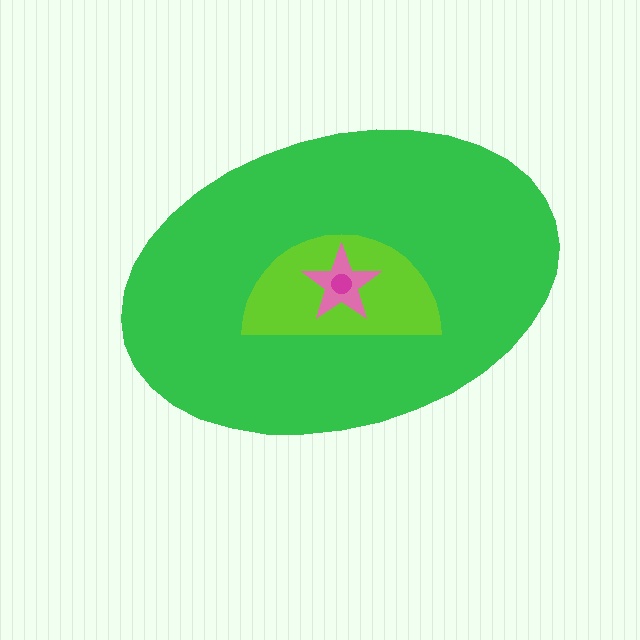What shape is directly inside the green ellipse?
The lime semicircle.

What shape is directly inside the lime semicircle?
The pink star.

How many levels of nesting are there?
4.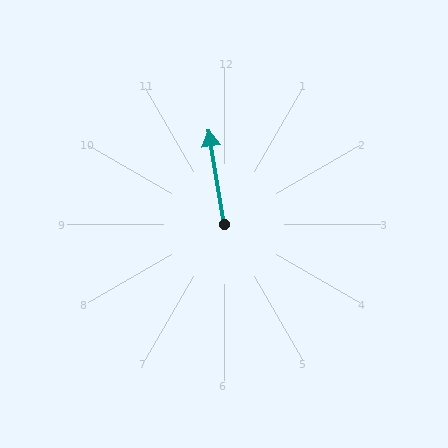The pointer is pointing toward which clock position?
Roughly 12 o'clock.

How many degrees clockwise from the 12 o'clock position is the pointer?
Approximately 351 degrees.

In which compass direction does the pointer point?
North.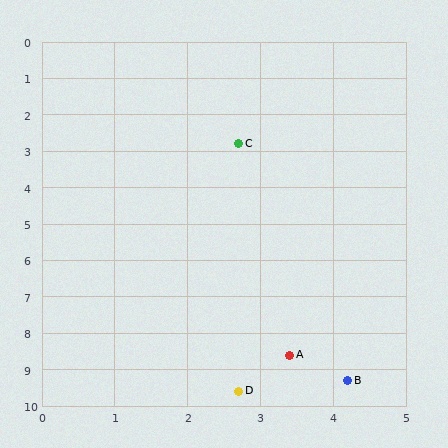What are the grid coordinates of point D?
Point D is at approximately (2.7, 9.6).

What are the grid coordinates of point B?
Point B is at approximately (4.2, 9.3).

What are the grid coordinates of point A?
Point A is at approximately (3.4, 8.6).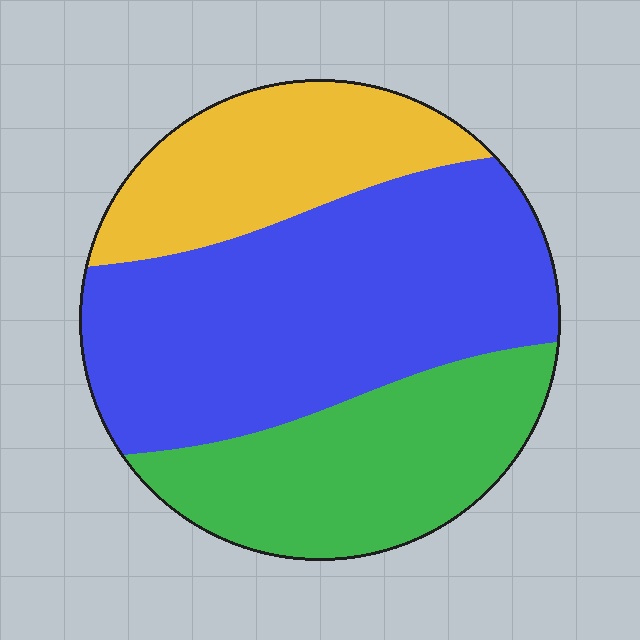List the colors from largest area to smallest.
From largest to smallest: blue, green, yellow.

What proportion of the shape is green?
Green covers 28% of the shape.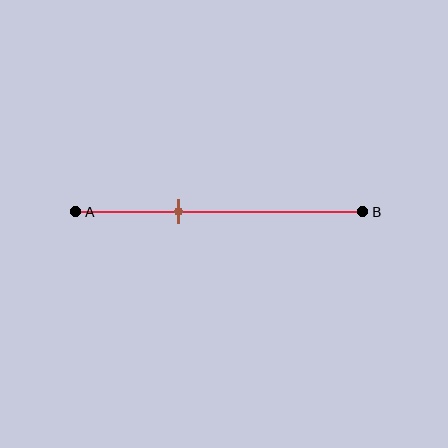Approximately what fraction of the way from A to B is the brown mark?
The brown mark is approximately 35% of the way from A to B.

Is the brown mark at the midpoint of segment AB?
No, the mark is at about 35% from A, not at the 50% midpoint.